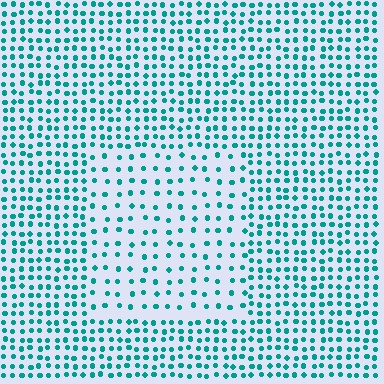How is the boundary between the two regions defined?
The boundary is defined by a change in element density (approximately 2.0x ratio). All elements are the same color, size, and shape.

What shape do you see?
I see a rectangle.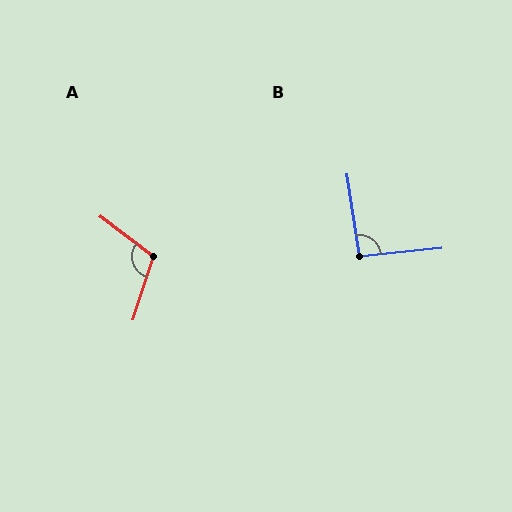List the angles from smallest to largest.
B (92°), A (110°).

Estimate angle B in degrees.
Approximately 92 degrees.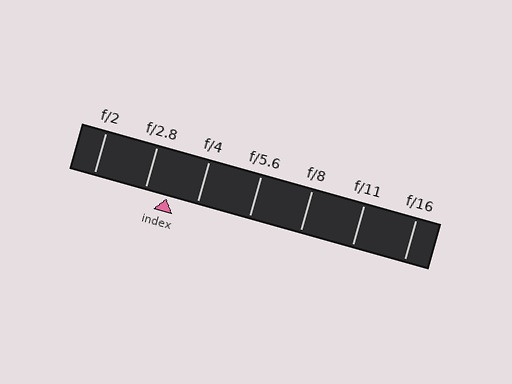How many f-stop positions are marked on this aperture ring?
There are 7 f-stop positions marked.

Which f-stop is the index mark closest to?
The index mark is closest to f/2.8.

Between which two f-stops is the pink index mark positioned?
The index mark is between f/2.8 and f/4.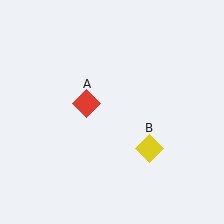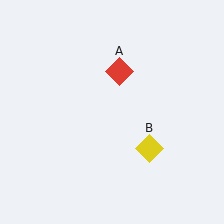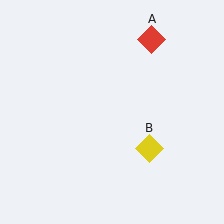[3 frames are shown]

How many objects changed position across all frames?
1 object changed position: red diamond (object A).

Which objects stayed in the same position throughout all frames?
Yellow diamond (object B) remained stationary.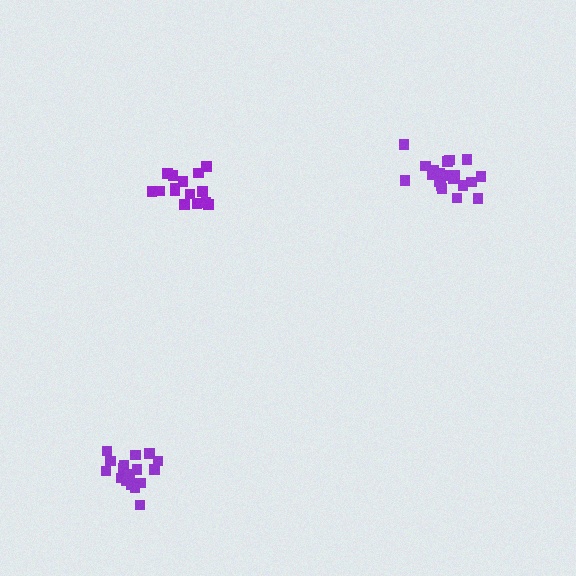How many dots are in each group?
Group 1: 16 dots, Group 2: 17 dots, Group 3: 20 dots (53 total).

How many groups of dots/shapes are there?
There are 3 groups.